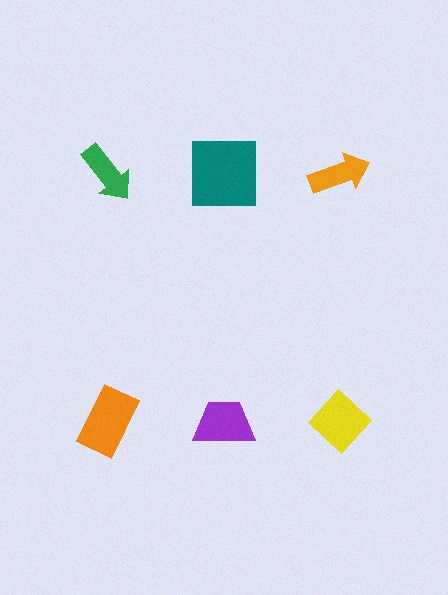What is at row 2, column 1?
An orange rectangle.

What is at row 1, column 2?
A teal square.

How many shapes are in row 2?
3 shapes.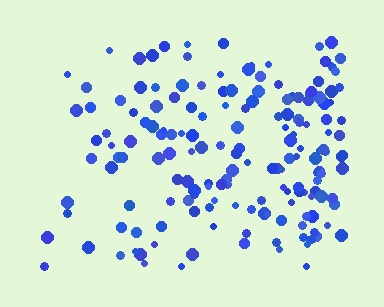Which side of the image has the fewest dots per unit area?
The left.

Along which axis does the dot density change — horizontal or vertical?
Horizontal.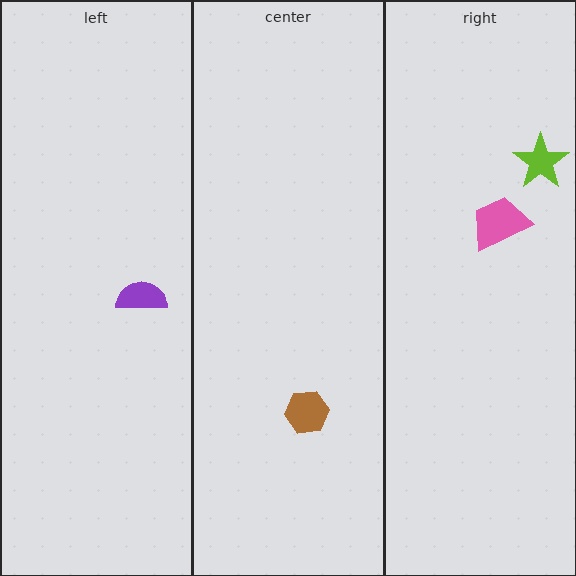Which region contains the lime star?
The right region.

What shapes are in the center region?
The brown hexagon.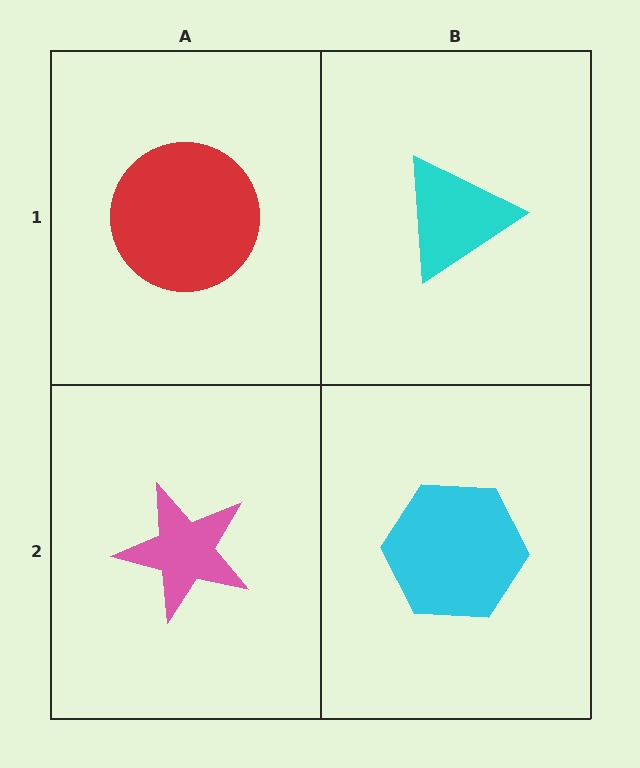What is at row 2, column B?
A cyan hexagon.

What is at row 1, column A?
A red circle.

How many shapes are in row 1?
2 shapes.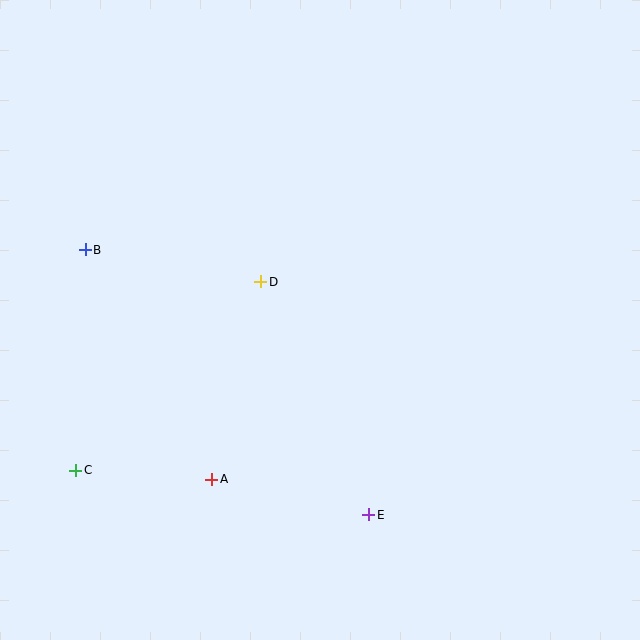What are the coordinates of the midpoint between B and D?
The midpoint between B and D is at (173, 266).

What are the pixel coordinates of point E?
Point E is at (369, 515).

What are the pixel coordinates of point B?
Point B is at (85, 250).